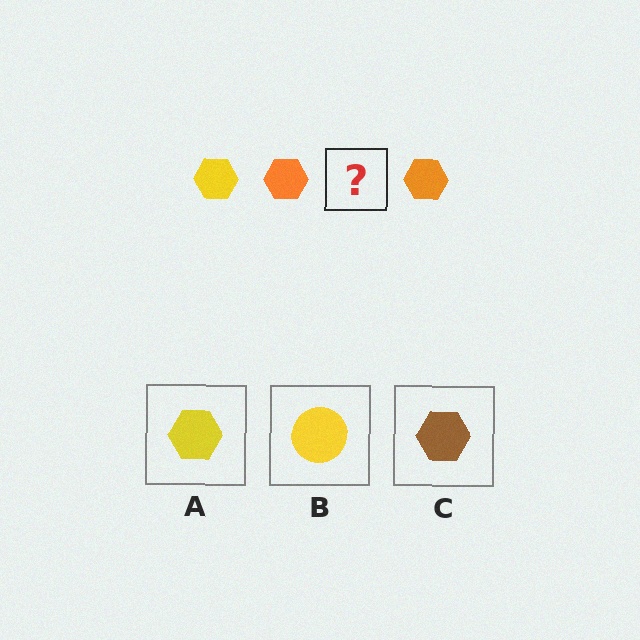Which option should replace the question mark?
Option A.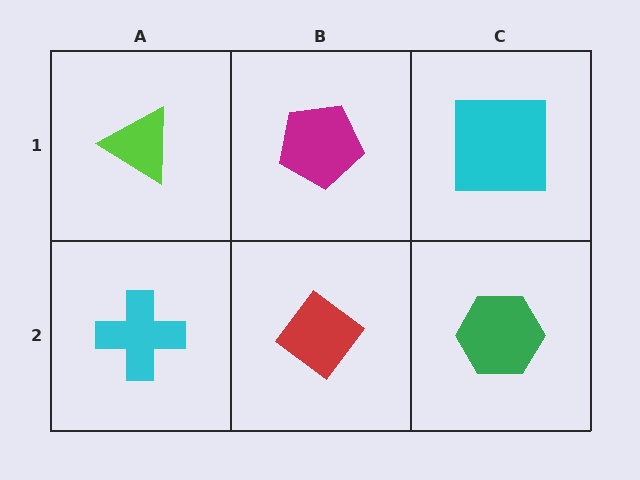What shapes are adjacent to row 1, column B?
A red diamond (row 2, column B), a lime triangle (row 1, column A), a cyan square (row 1, column C).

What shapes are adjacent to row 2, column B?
A magenta pentagon (row 1, column B), a cyan cross (row 2, column A), a green hexagon (row 2, column C).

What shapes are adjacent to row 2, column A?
A lime triangle (row 1, column A), a red diamond (row 2, column B).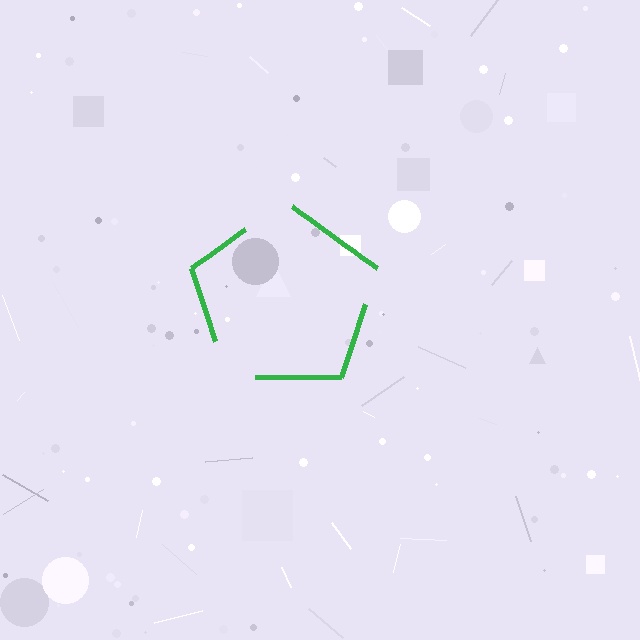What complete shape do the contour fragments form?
The contour fragments form a pentagon.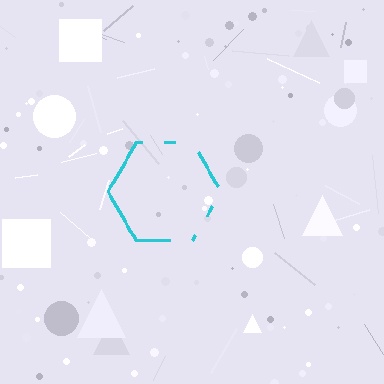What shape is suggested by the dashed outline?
The dashed outline suggests a hexagon.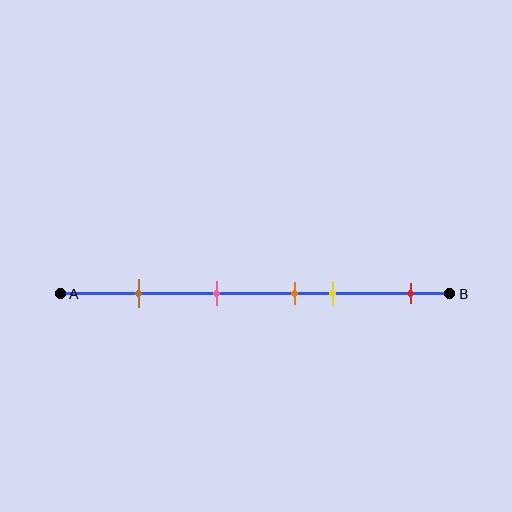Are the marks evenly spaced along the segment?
No, the marks are not evenly spaced.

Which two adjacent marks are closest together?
The orange and yellow marks are the closest adjacent pair.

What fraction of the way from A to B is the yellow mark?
The yellow mark is approximately 70% (0.7) of the way from A to B.